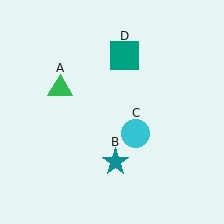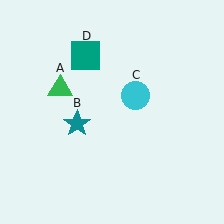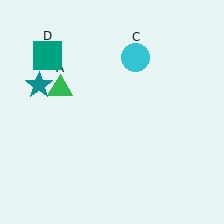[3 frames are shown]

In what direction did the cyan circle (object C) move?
The cyan circle (object C) moved up.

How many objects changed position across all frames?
3 objects changed position: teal star (object B), cyan circle (object C), teal square (object D).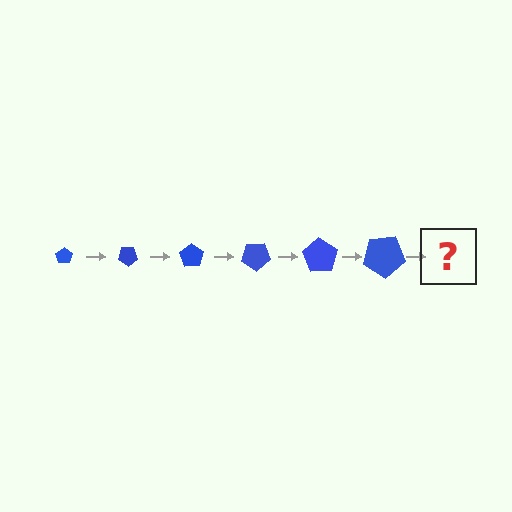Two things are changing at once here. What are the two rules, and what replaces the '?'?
The two rules are that the pentagon grows larger each step and it rotates 35 degrees each step. The '?' should be a pentagon, larger than the previous one and rotated 210 degrees from the start.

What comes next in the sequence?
The next element should be a pentagon, larger than the previous one and rotated 210 degrees from the start.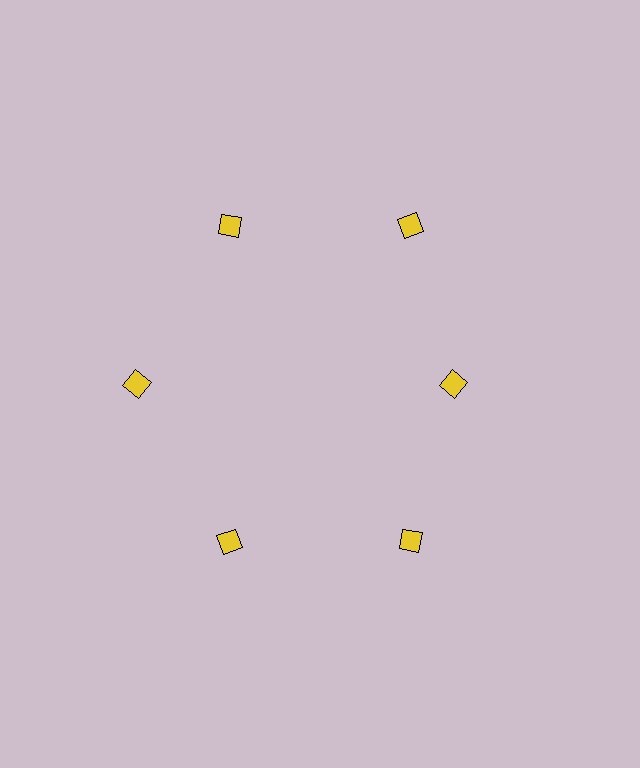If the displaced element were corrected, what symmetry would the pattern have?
It would have 6-fold rotational symmetry — the pattern would map onto itself every 60 degrees.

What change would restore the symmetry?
The symmetry would be restored by moving it outward, back onto the ring so that all 6 squares sit at equal angles and equal distance from the center.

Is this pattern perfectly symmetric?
No. The 6 yellow squares are arranged in a ring, but one element near the 3 o'clock position is pulled inward toward the center, breaking the 6-fold rotational symmetry.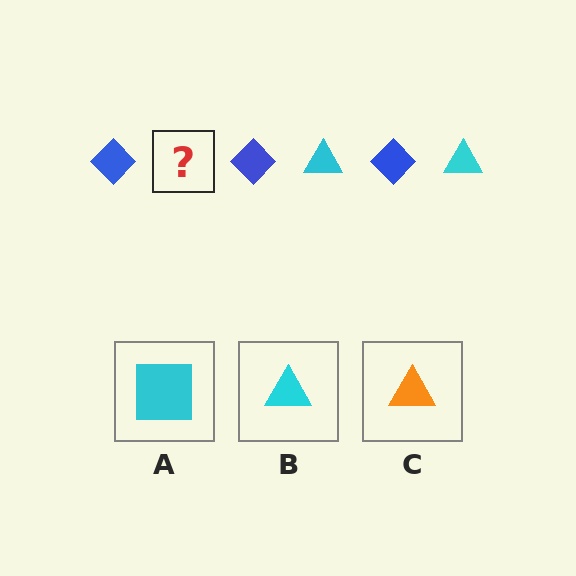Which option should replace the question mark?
Option B.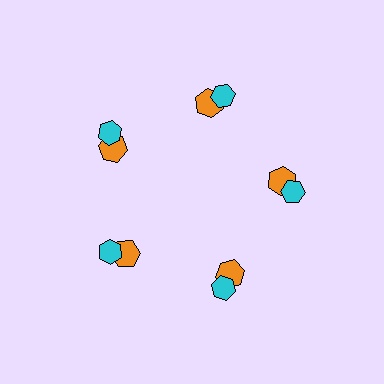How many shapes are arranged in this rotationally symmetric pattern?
There are 10 shapes, arranged in 5 groups of 2.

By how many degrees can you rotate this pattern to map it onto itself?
The pattern maps onto itself every 72 degrees of rotation.